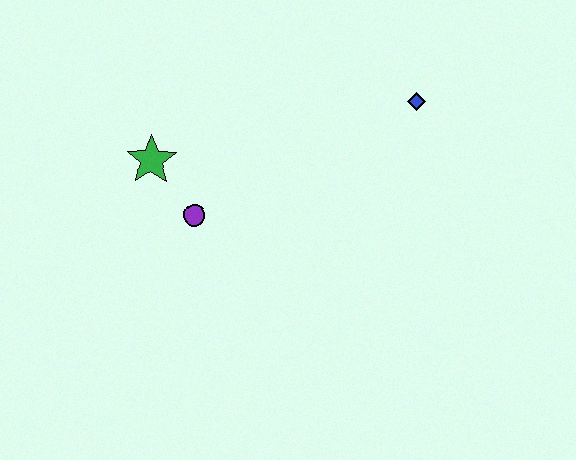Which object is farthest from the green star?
The blue diamond is farthest from the green star.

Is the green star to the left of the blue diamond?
Yes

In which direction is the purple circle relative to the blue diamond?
The purple circle is to the left of the blue diamond.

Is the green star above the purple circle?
Yes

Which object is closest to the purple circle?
The green star is closest to the purple circle.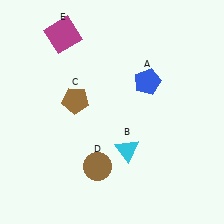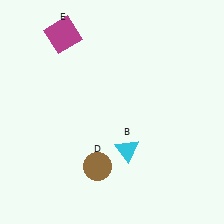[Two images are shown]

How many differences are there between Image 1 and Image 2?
There are 2 differences between the two images.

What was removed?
The brown pentagon (C), the blue pentagon (A) were removed in Image 2.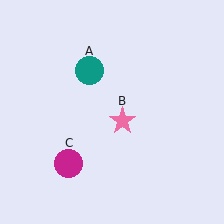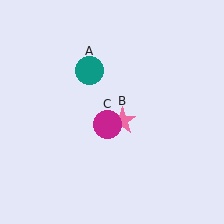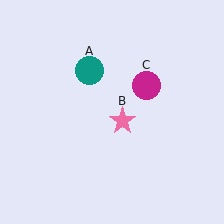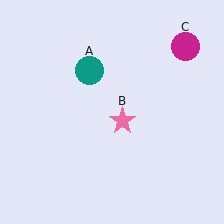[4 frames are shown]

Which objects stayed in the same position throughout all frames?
Teal circle (object A) and pink star (object B) remained stationary.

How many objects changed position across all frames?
1 object changed position: magenta circle (object C).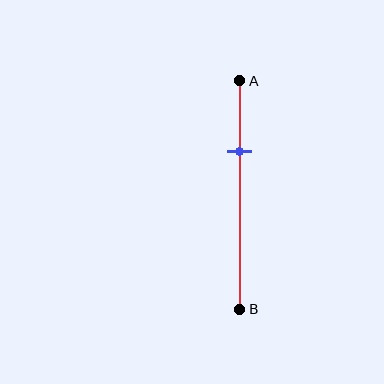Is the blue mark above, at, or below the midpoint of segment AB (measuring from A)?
The blue mark is above the midpoint of segment AB.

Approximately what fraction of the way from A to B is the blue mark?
The blue mark is approximately 30% of the way from A to B.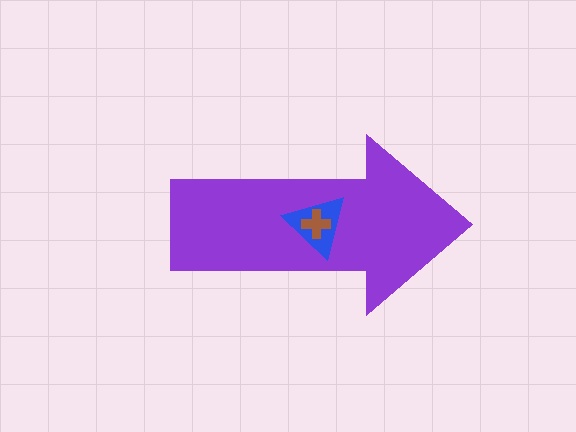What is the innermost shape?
The brown cross.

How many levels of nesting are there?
3.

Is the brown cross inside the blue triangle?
Yes.